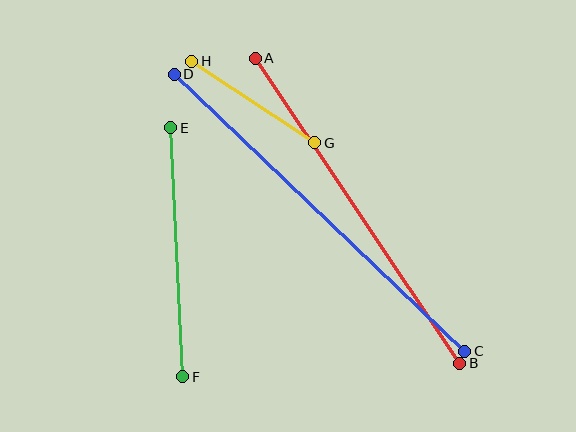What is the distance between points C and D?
The distance is approximately 402 pixels.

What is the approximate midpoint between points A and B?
The midpoint is at approximately (358, 211) pixels.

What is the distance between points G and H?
The distance is approximately 148 pixels.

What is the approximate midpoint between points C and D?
The midpoint is at approximately (319, 213) pixels.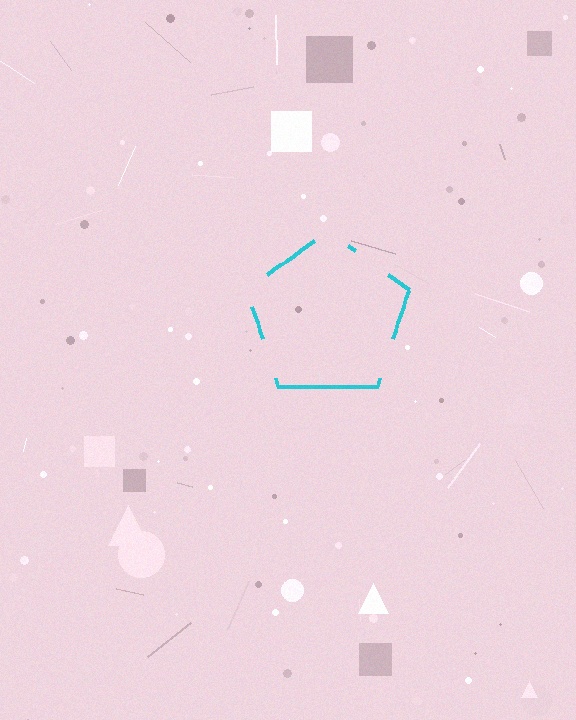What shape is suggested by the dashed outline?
The dashed outline suggests a pentagon.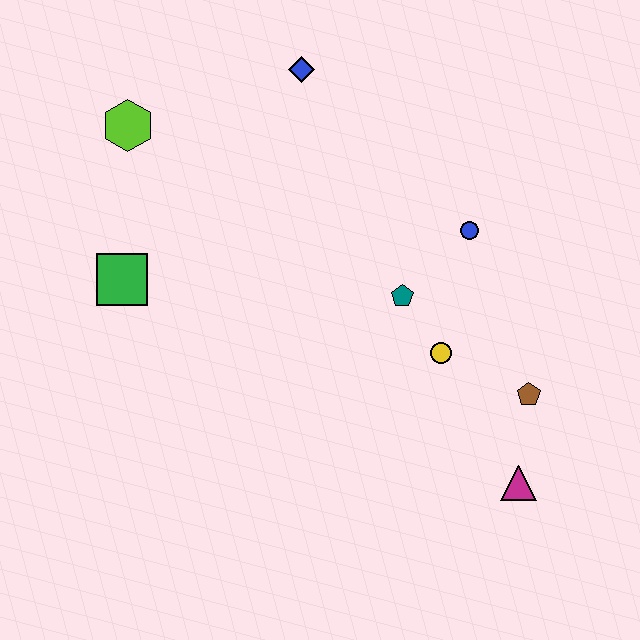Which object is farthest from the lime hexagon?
The magenta triangle is farthest from the lime hexagon.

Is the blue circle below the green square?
No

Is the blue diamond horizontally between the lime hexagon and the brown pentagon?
Yes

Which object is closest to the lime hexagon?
The green square is closest to the lime hexagon.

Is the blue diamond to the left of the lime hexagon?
No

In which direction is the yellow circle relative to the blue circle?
The yellow circle is below the blue circle.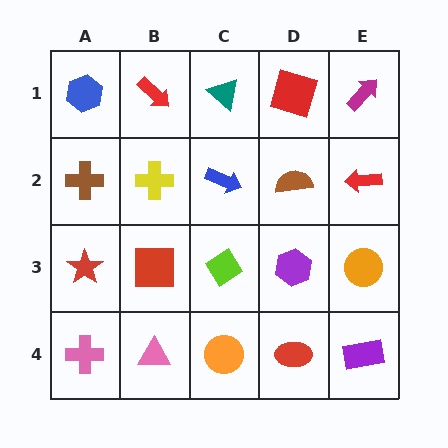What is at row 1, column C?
A teal triangle.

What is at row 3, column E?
An orange circle.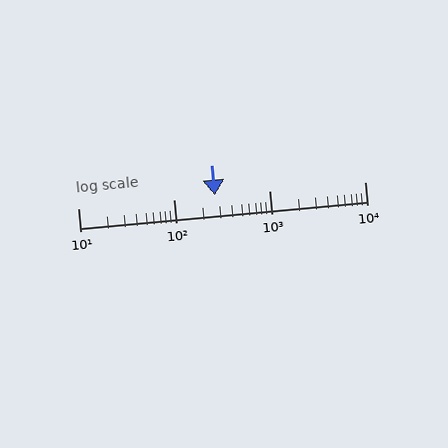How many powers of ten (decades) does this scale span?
The scale spans 3 decades, from 10 to 10000.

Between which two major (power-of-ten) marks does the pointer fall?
The pointer is between 100 and 1000.